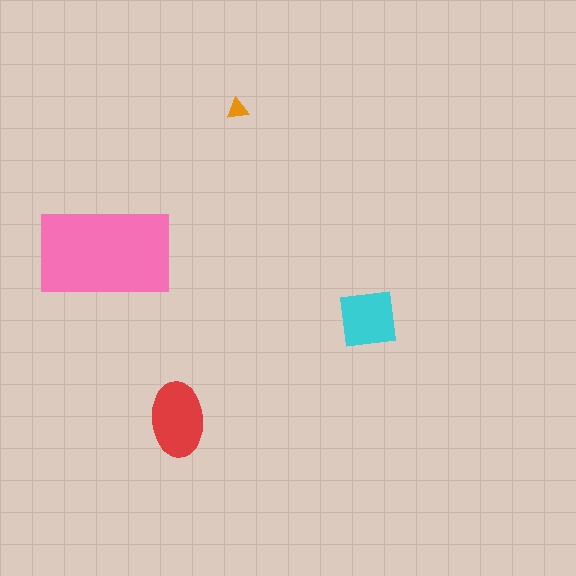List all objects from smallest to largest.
The orange triangle, the cyan square, the red ellipse, the pink rectangle.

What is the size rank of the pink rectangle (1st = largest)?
1st.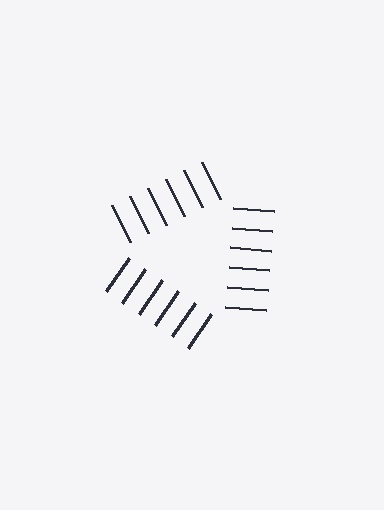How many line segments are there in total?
18 — 6 along each of the 3 edges.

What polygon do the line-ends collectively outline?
An illusory triangle — the line segments terminate on its edges but no continuous stroke is drawn.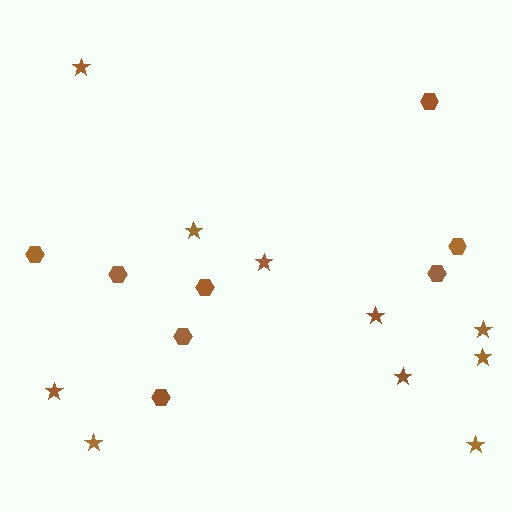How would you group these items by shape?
There are 2 groups: one group of hexagons (8) and one group of stars (10).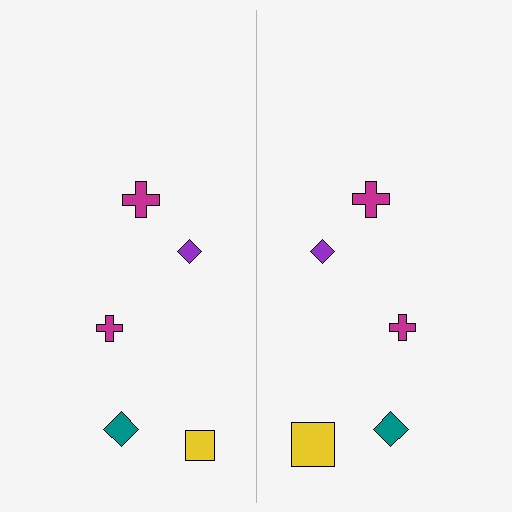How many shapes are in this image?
There are 10 shapes in this image.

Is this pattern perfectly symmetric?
No, the pattern is not perfectly symmetric. The yellow square on the right side has a different size than its mirror counterpart.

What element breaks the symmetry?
The yellow square on the right side has a different size than its mirror counterpart.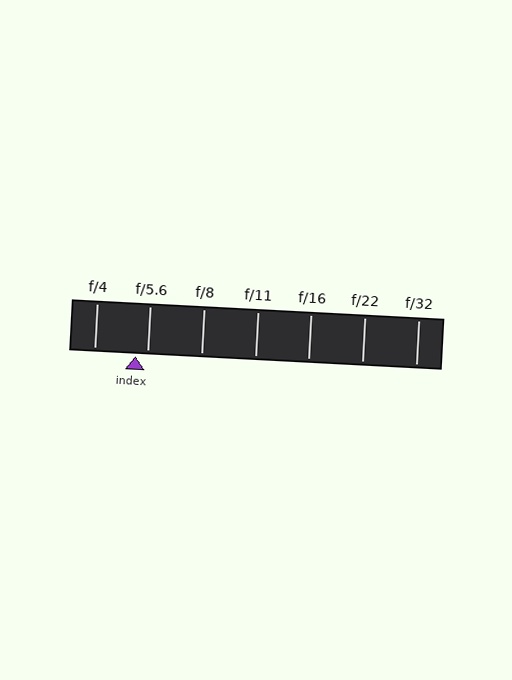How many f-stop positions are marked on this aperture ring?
There are 7 f-stop positions marked.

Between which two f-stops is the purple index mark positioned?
The index mark is between f/4 and f/5.6.